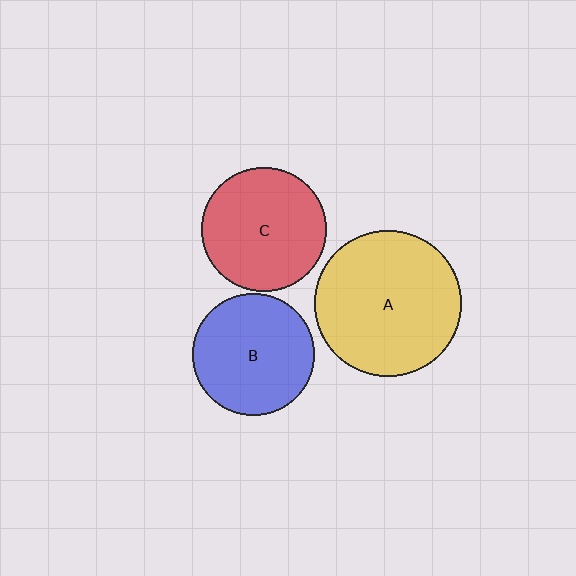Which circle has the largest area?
Circle A (yellow).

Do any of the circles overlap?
No, none of the circles overlap.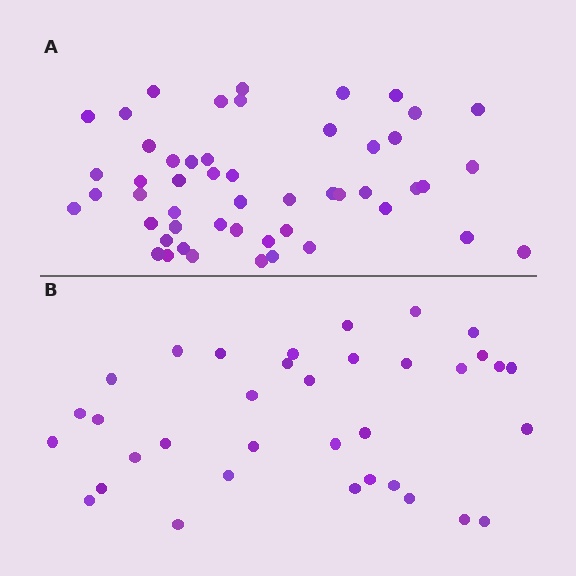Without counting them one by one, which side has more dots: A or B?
Region A (the top region) has more dots.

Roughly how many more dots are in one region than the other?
Region A has approximately 15 more dots than region B.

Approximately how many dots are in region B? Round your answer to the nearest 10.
About 40 dots. (The exact count is 35, which rounds to 40.)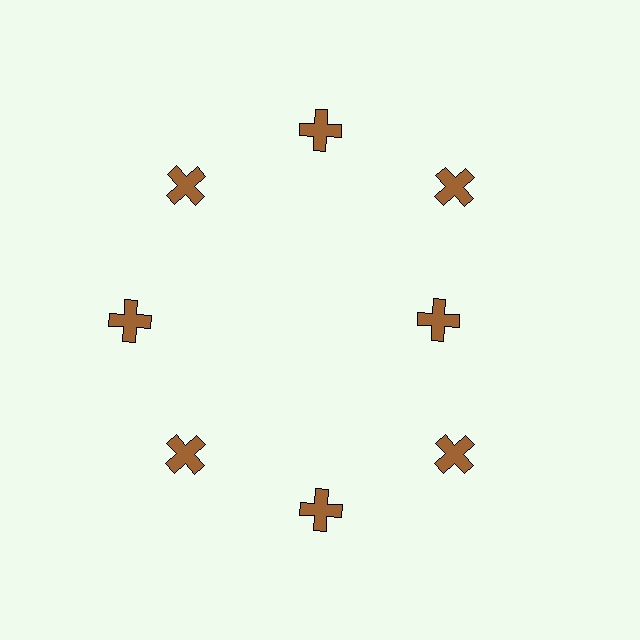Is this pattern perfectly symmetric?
No. The 8 brown crosses are arranged in a ring, but one element near the 3 o'clock position is pulled inward toward the center, breaking the 8-fold rotational symmetry.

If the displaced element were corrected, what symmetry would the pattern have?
It would have 8-fold rotational symmetry — the pattern would map onto itself every 45 degrees.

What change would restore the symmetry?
The symmetry would be restored by moving it outward, back onto the ring so that all 8 crosses sit at equal angles and equal distance from the center.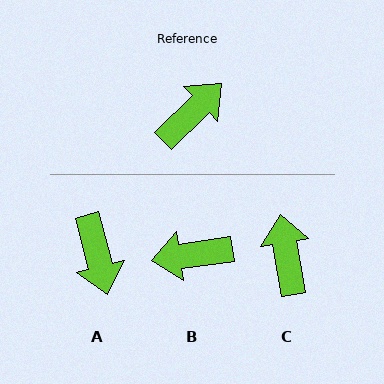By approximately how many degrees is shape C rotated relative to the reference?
Approximately 54 degrees counter-clockwise.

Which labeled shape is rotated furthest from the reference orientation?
B, about 143 degrees away.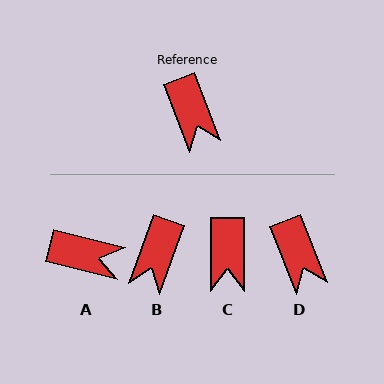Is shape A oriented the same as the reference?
No, it is off by about 54 degrees.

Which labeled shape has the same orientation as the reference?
D.